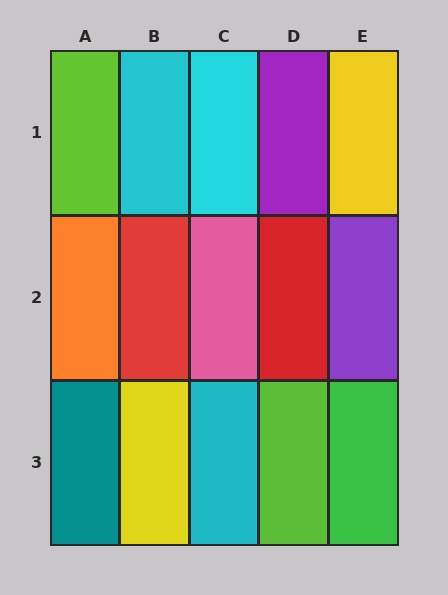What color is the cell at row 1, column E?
Yellow.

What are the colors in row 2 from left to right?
Orange, red, pink, red, purple.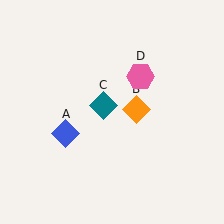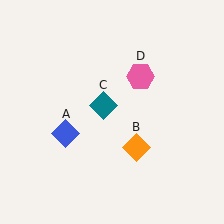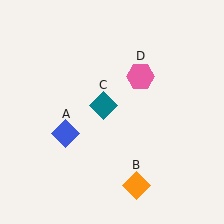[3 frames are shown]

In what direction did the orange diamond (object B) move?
The orange diamond (object B) moved down.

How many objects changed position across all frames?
1 object changed position: orange diamond (object B).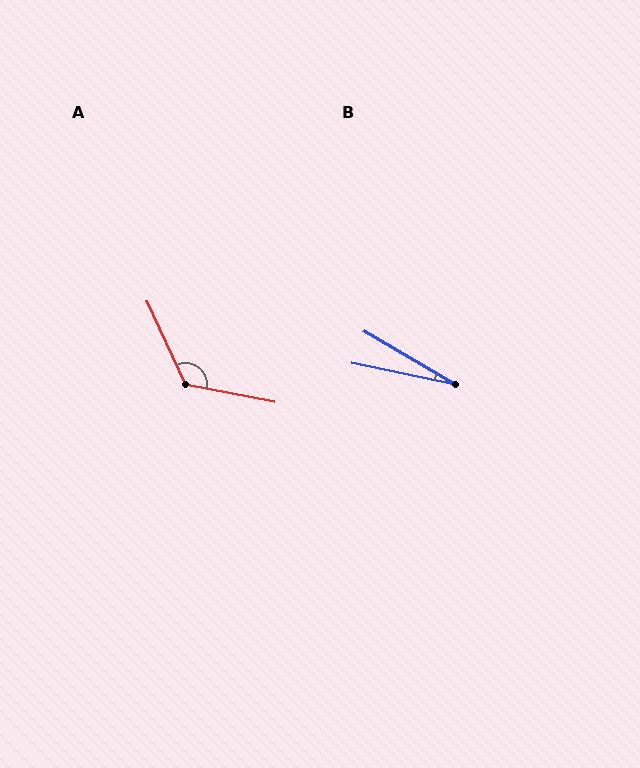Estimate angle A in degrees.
Approximately 125 degrees.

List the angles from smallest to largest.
B (19°), A (125°).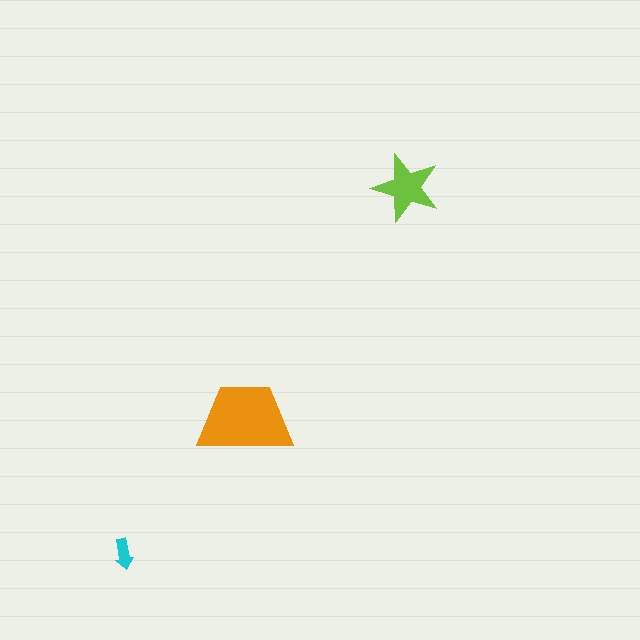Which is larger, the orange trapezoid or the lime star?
The orange trapezoid.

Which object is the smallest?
The cyan arrow.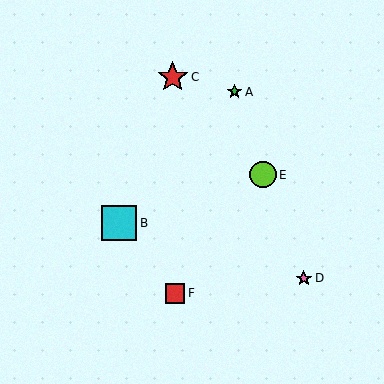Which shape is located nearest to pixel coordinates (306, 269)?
The pink star (labeled D) at (304, 278) is nearest to that location.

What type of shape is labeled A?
Shape A is a green star.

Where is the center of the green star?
The center of the green star is at (234, 92).